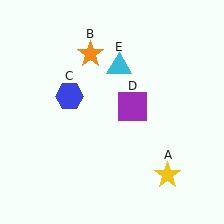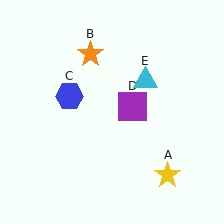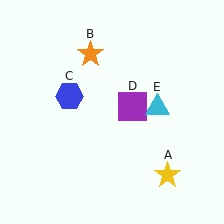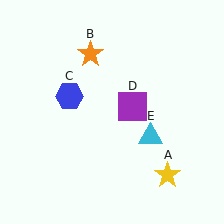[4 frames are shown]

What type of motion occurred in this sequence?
The cyan triangle (object E) rotated clockwise around the center of the scene.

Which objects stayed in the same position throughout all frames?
Yellow star (object A) and orange star (object B) and blue hexagon (object C) and purple square (object D) remained stationary.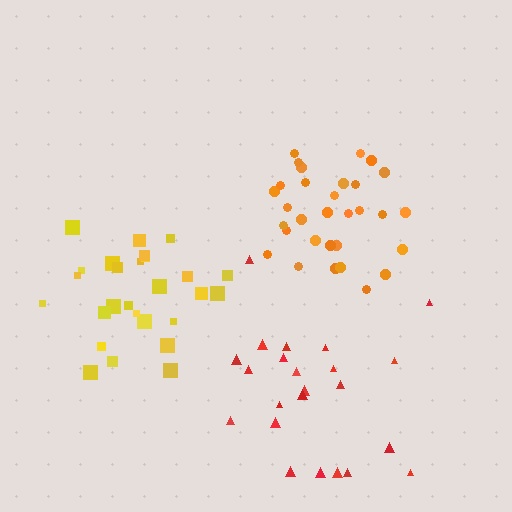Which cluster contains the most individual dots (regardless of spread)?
Orange (31).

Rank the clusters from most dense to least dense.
orange, yellow, red.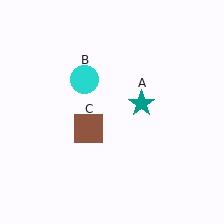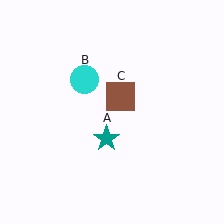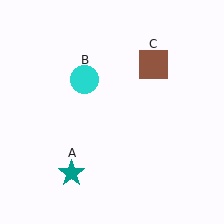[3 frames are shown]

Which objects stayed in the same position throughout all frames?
Cyan circle (object B) remained stationary.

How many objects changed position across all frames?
2 objects changed position: teal star (object A), brown square (object C).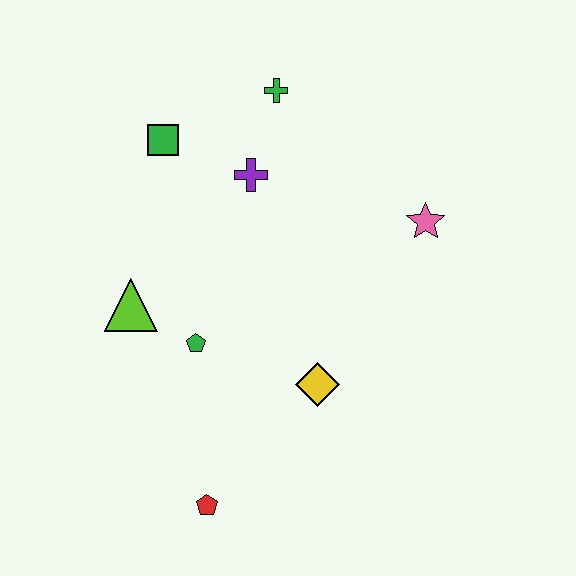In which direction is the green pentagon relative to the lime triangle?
The green pentagon is to the right of the lime triangle.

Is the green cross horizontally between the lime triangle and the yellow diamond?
Yes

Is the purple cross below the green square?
Yes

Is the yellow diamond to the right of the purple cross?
Yes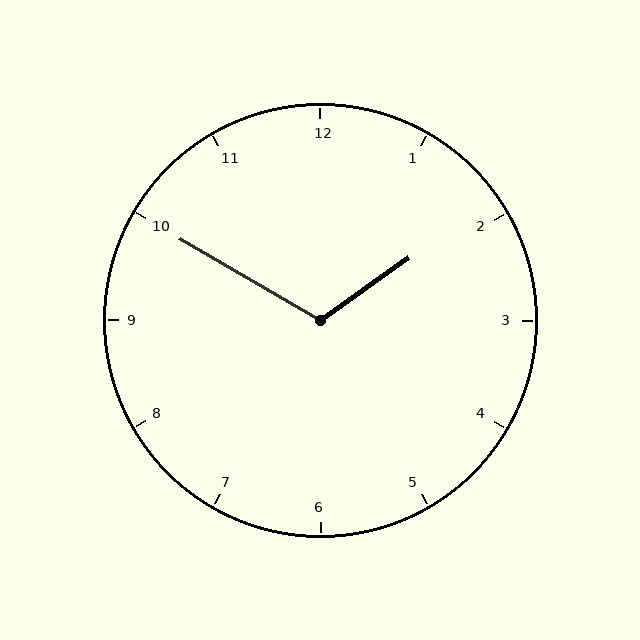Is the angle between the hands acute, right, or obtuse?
It is obtuse.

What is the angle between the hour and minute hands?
Approximately 115 degrees.